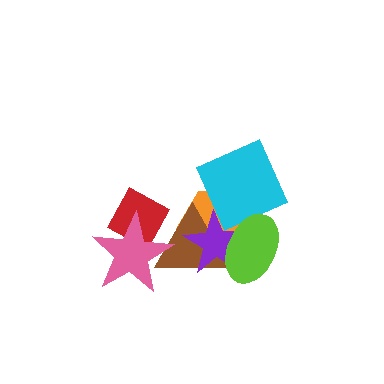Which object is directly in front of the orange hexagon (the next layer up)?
The brown triangle is directly in front of the orange hexagon.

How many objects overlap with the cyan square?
1 object overlaps with the cyan square.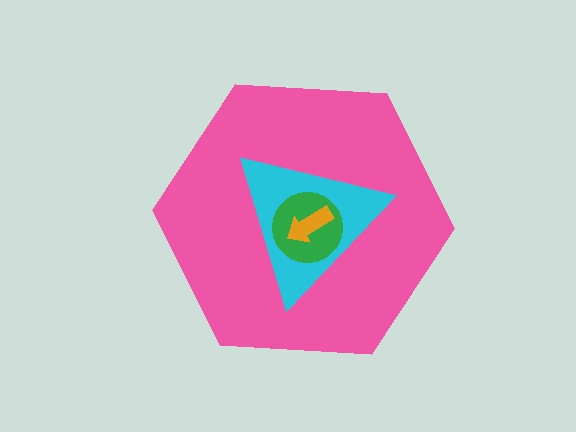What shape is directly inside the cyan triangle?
The green circle.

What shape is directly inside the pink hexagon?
The cyan triangle.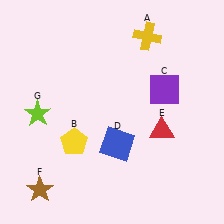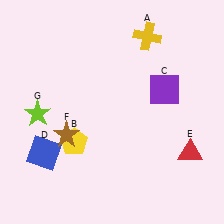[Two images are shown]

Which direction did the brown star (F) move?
The brown star (F) moved up.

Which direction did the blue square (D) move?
The blue square (D) moved left.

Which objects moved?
The objects that moved are: the blue square (D), the red triangle (E), the brown star (F).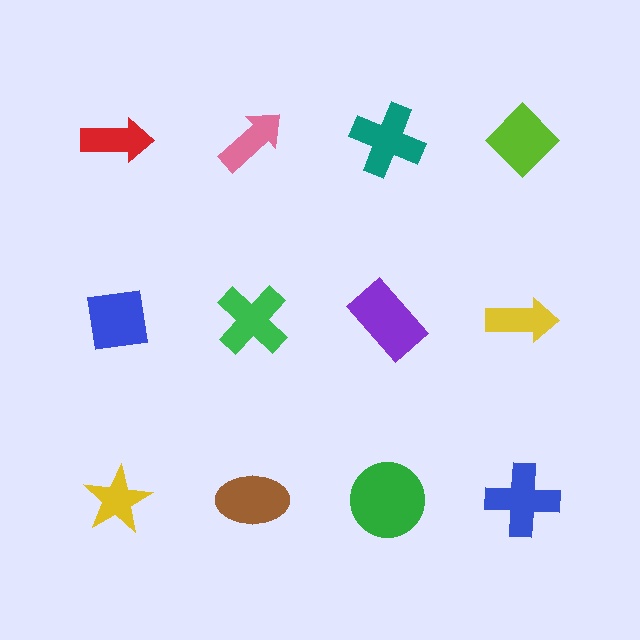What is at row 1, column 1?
A red arrow.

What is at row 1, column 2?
A pink arrow.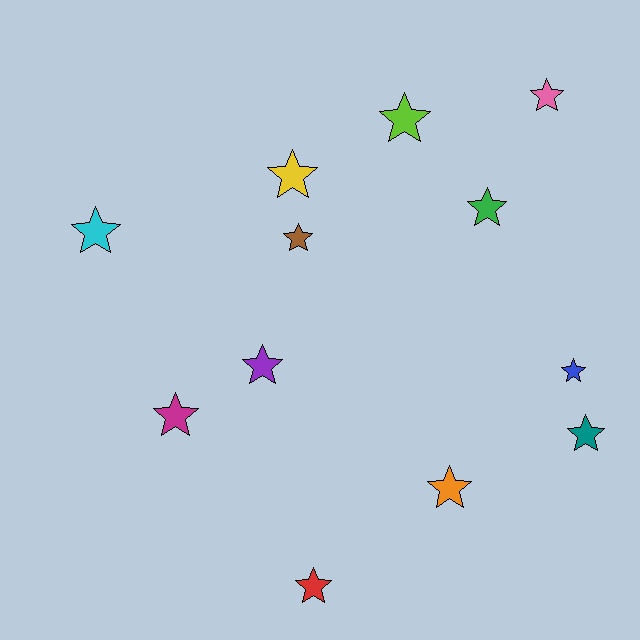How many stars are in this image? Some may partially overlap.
There are 12 stars.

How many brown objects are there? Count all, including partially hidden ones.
There is 1 brown object.